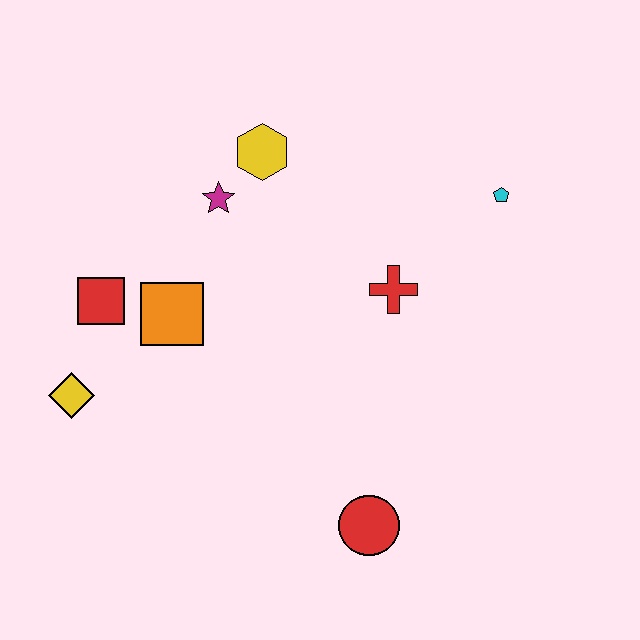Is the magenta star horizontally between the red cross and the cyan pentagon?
No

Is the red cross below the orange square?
No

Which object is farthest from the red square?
The cyan pentagon is farthest from the red square.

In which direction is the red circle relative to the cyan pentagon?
The red circle is below the cyan pentagon.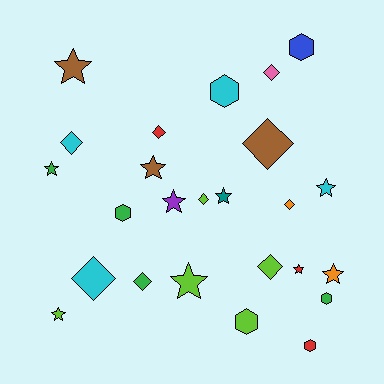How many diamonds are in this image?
There are 9 diamonds.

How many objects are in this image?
There are 25 objects.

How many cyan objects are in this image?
There are 4 cyan objects.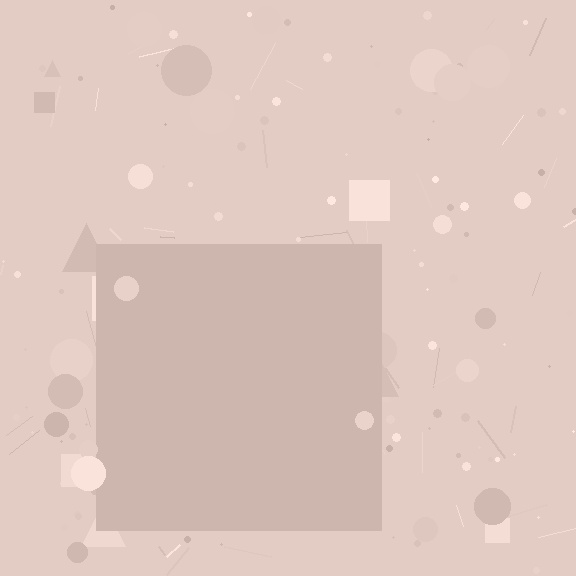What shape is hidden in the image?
A square is hidden in the image.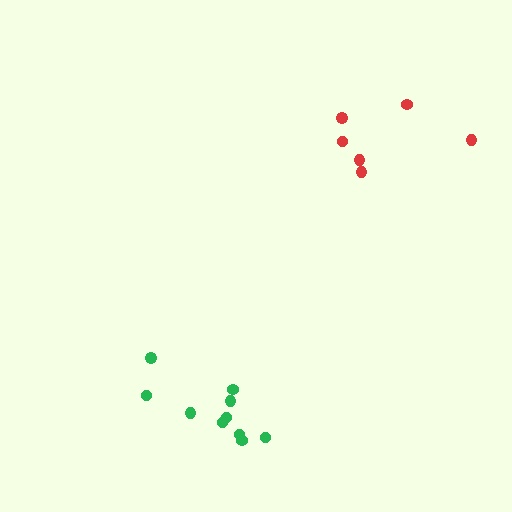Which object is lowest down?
The green cluster is bottommost.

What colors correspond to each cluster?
The clusters are colored: green, red.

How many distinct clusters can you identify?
There are 2 distinct clusters.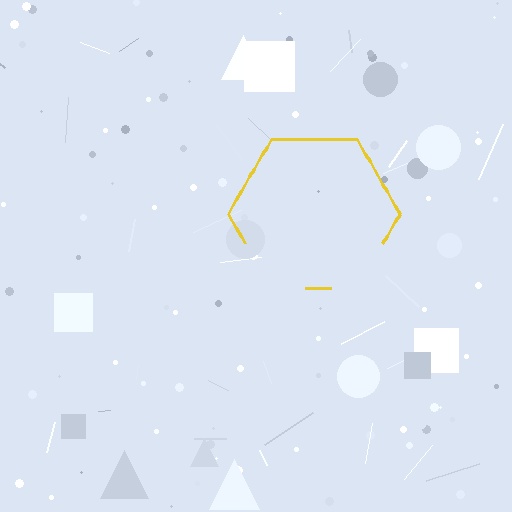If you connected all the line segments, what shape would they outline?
They would outline a hexagon.